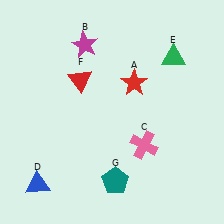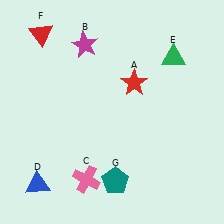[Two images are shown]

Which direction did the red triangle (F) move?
The red triangle (F) moved up.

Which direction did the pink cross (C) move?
The pink cross (C) moved left.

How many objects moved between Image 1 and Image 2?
2 objects moved between the two images.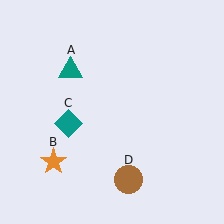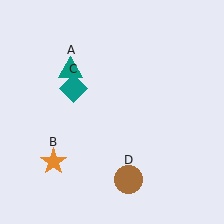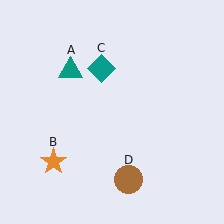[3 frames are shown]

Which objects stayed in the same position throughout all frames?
Teal triangle (object A) and orange star (object B) and brown circle (object D) remained stationary.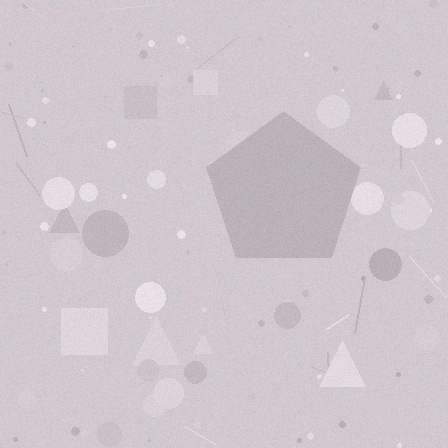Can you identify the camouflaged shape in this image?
The camouflaged shape is a pentagon.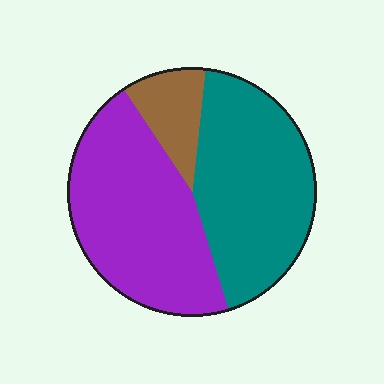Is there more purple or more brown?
Purple.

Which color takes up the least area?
Brown, at roughly 10%.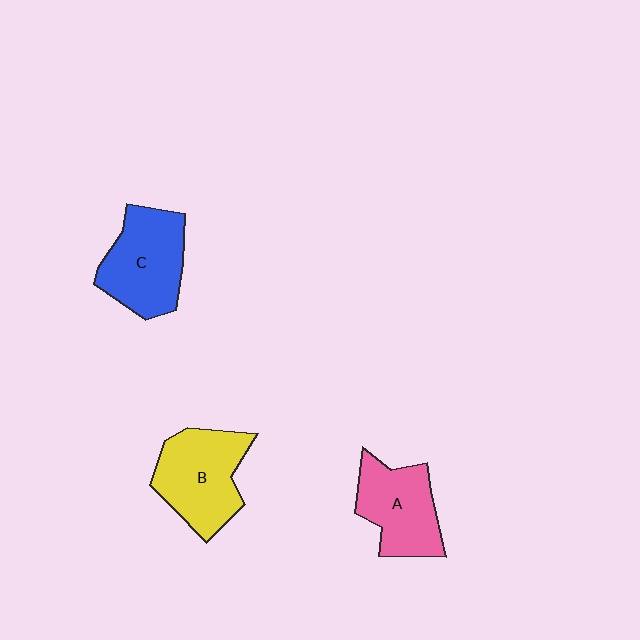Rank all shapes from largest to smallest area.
From largest to smallest: B (yellow), C (blue), A (pink).